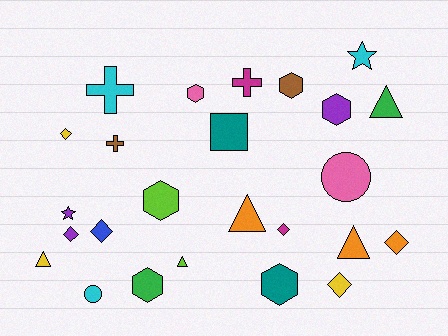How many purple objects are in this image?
There are 3 purple objects.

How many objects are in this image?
There are 25 objects.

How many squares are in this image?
There is 1 square.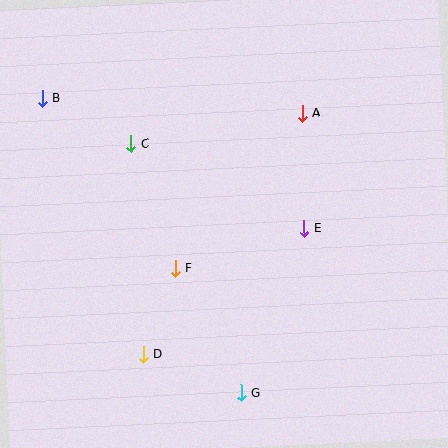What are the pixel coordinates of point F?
Point F is at (175, 268).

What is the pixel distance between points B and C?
The distance between B and C is 100 pixels.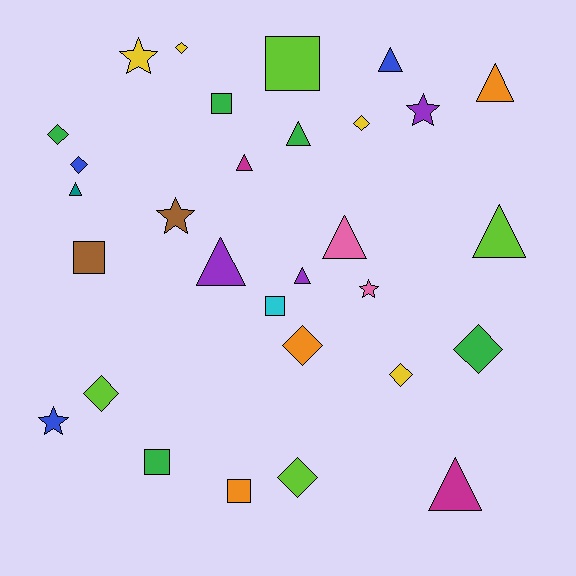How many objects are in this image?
There are 30 objects.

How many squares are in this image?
There are 6 squares.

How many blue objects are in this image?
There are 3 blue objects.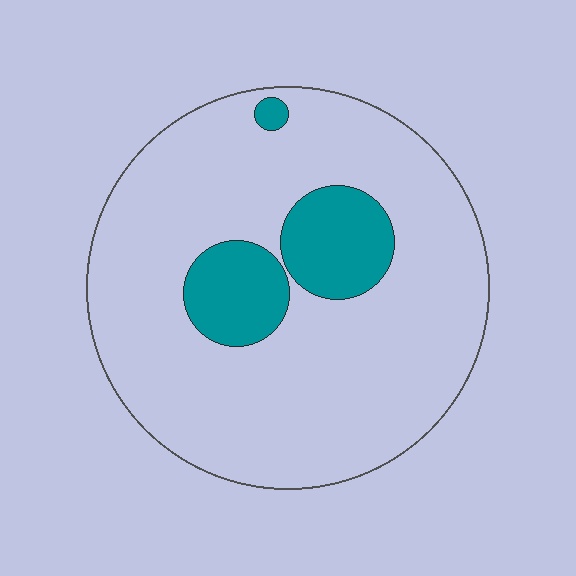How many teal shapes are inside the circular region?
3.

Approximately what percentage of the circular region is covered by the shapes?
Approximately 15%.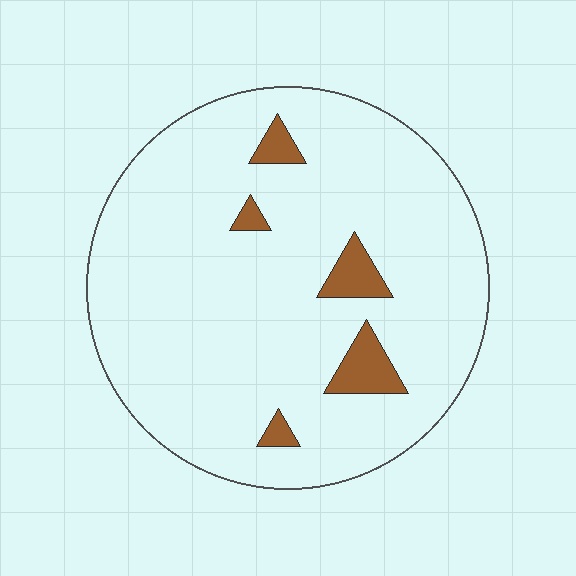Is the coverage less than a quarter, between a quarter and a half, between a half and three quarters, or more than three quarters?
Less than a quarter.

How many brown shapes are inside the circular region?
5.